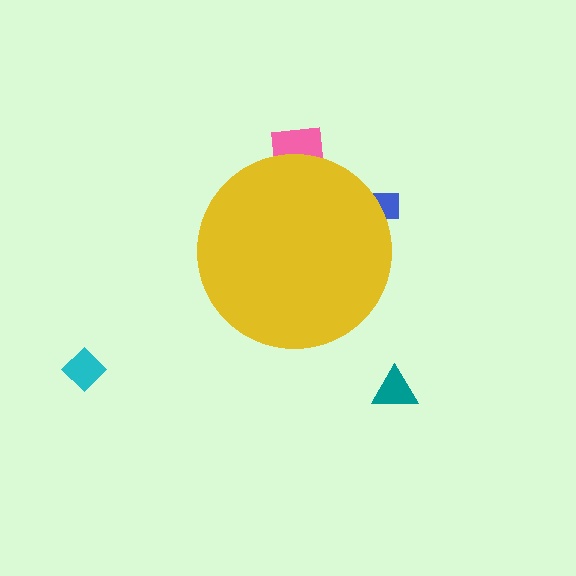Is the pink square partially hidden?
Yes, the pink square is partially hidden behind the yellow circle.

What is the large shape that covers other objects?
A yellow circle.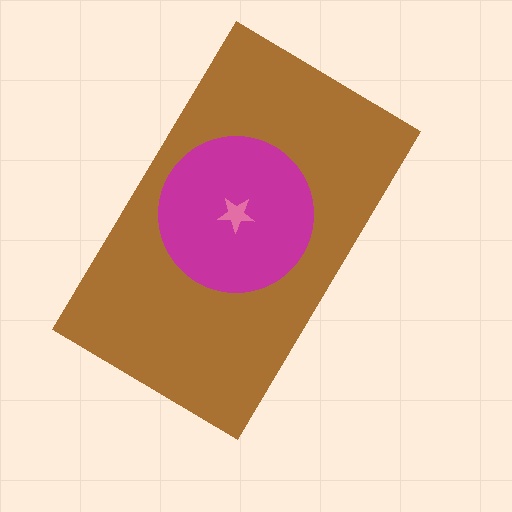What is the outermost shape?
The brown rectangle.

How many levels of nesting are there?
3.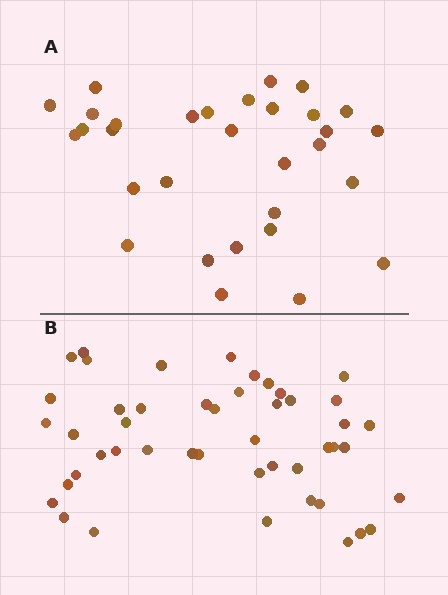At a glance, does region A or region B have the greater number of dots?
Region B (the bottom region) has more dots.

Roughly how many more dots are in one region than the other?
Region B has approximately 15 more dots than region A.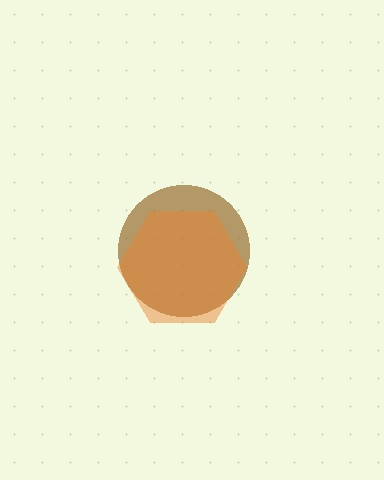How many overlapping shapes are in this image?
There are 2 overlapping shapes in the image.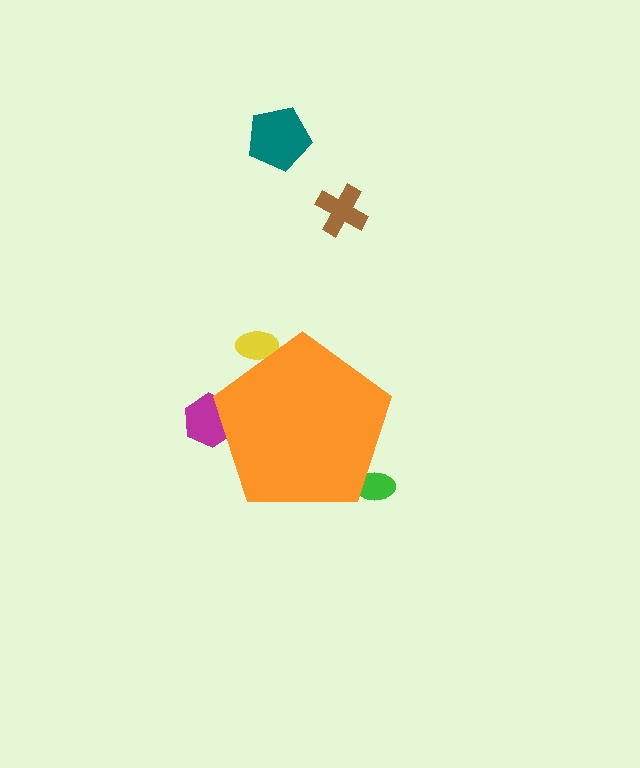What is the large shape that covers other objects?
An orange pentagon.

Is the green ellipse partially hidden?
Yes, the green ellipse is partially hidden behind the orange pentagon.